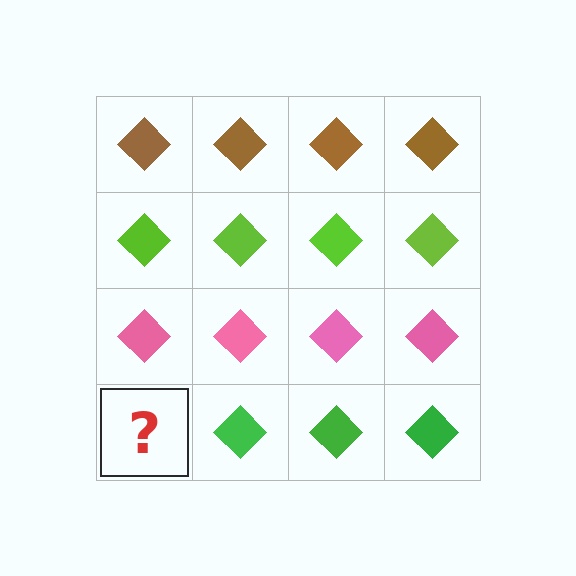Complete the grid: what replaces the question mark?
The question mark should be replaced with a green diamond.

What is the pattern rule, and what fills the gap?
The rule is that each row has a consistent color. The gap should be filled with a green diamond.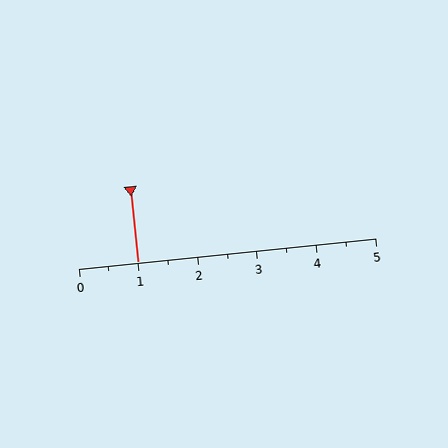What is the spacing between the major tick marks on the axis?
The major ticks are spaced 1 apart.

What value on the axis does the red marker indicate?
The marker indicates approximately 1.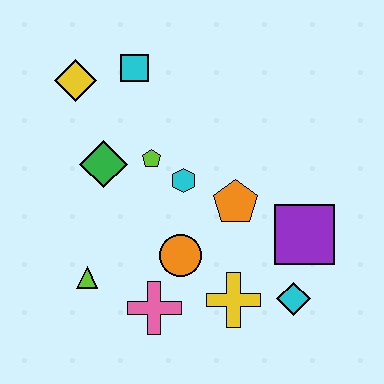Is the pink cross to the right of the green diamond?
Yes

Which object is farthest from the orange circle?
The yellow diamond is farthest from the orange circle.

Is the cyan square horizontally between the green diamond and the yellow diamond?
No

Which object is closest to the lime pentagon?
The cyan hexagon is closest to the lime pentagon.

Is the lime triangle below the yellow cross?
No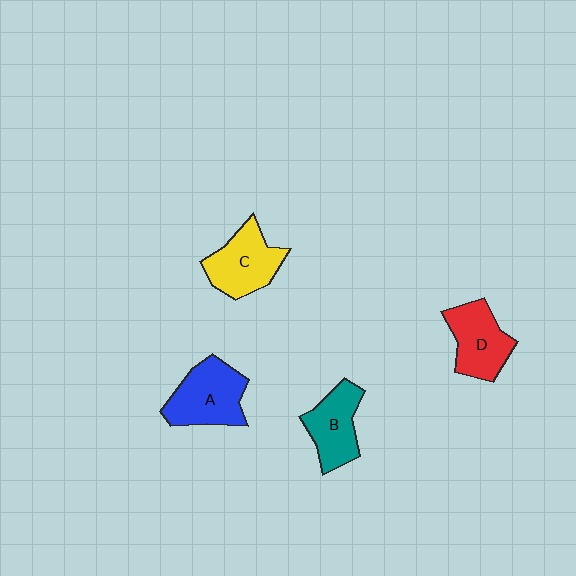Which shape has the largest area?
Shape A (blue).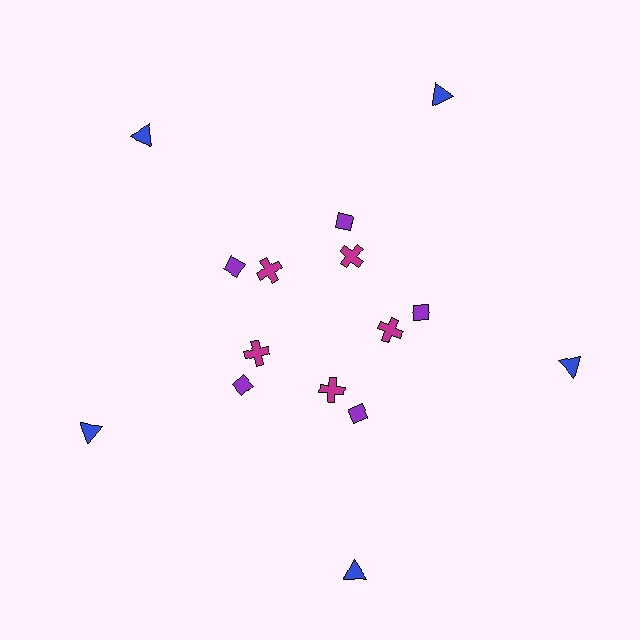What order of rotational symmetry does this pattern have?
This pattern has 5-fold rotational symmetry.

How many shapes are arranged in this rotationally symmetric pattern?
There are 15 shapes, arranged in 5 groups of 3.